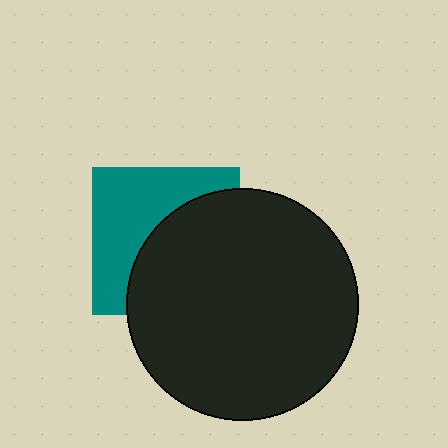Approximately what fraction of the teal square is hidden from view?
Roughly 53% of the teal square is hidden behind the black circle.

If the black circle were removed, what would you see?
You would see the complete teal square.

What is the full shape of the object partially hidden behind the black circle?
The partially hidden object is a teal square.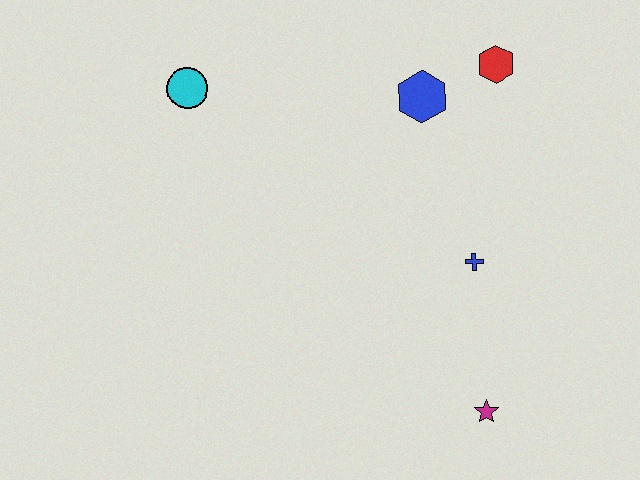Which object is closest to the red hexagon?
The blue hexagon is closest to the red hexagon.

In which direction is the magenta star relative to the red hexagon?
The magenta star is below the red hexagon.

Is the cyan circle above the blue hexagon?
Yes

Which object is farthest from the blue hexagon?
The magenta star is farthest from the blue hexagon.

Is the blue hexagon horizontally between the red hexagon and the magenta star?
No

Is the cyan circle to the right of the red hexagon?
No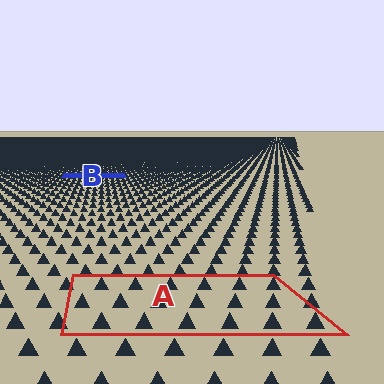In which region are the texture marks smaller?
The texture marks are smaller in region B, because it is farther away.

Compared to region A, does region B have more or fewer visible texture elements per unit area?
Region B has more texture elements per unit area — they are packed more densely because it is farther away.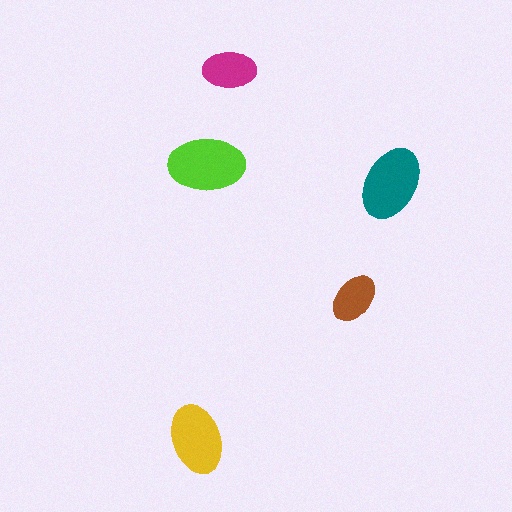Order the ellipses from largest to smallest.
the lime one, the teal one, the yellow one, the magenta one, the brown one.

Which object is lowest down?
The yellow ellipse is bottommost.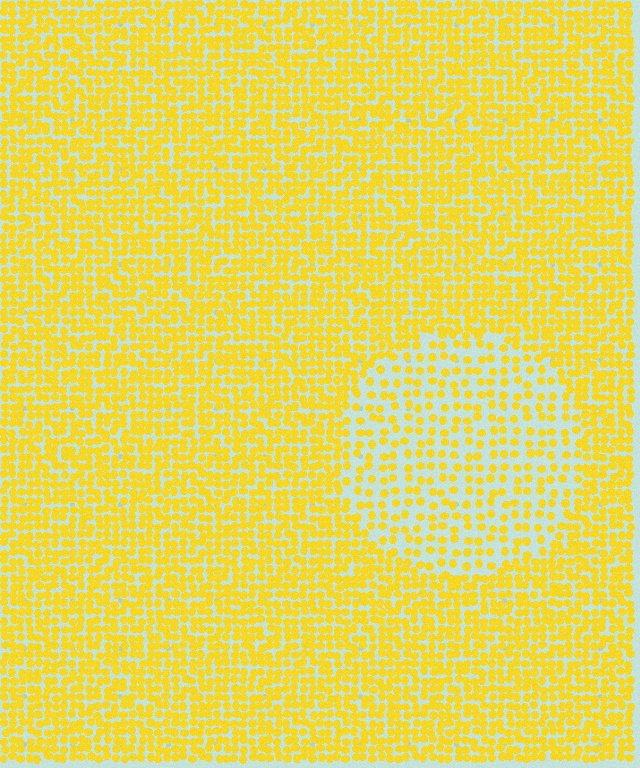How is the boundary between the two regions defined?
The boundary is defined by a change in element density (approximately 2.0x ratio). All elements are the same color, size, and shape.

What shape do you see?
I see a circle.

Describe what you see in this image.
The image contains small yellow elements arranged at two different densities. A circle-shaped region is visible where the elements are less densely packed than the surrounding area.